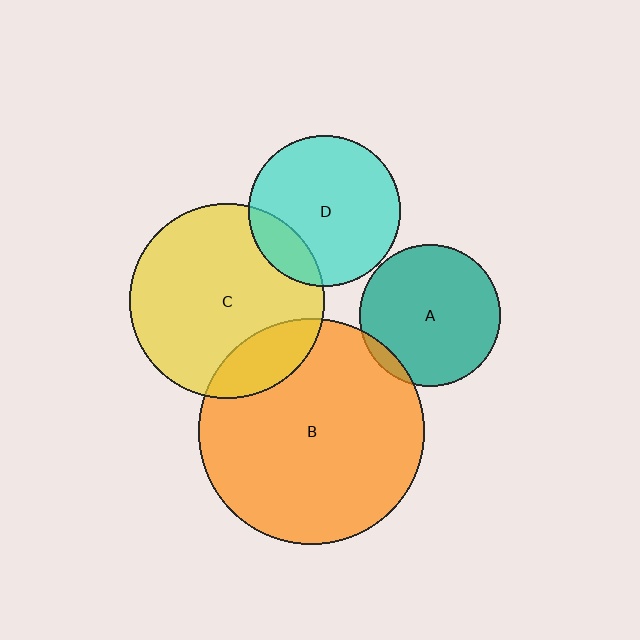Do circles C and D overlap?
Yes.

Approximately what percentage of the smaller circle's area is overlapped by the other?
Approximately 15%.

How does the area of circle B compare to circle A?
Approximately 2.6 times.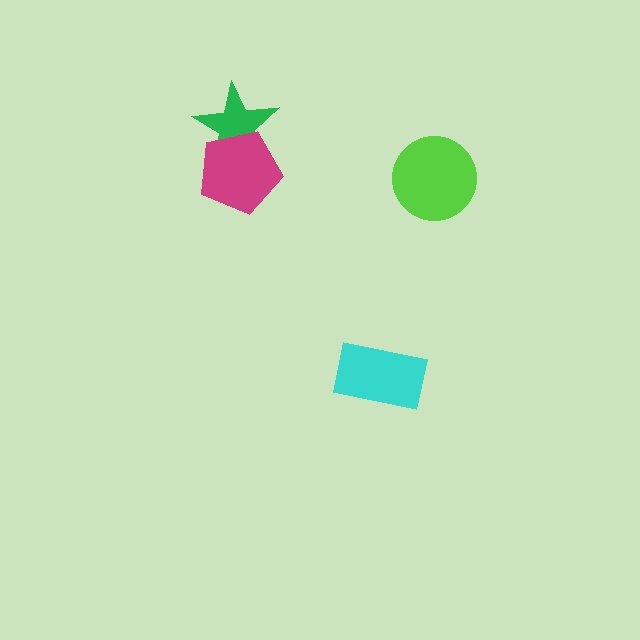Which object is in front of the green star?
The magenta pentagon is in front of the green star.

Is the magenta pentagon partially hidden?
No, no other shape covers it.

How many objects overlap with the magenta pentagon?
1 object overlaps with the magenta pentagon.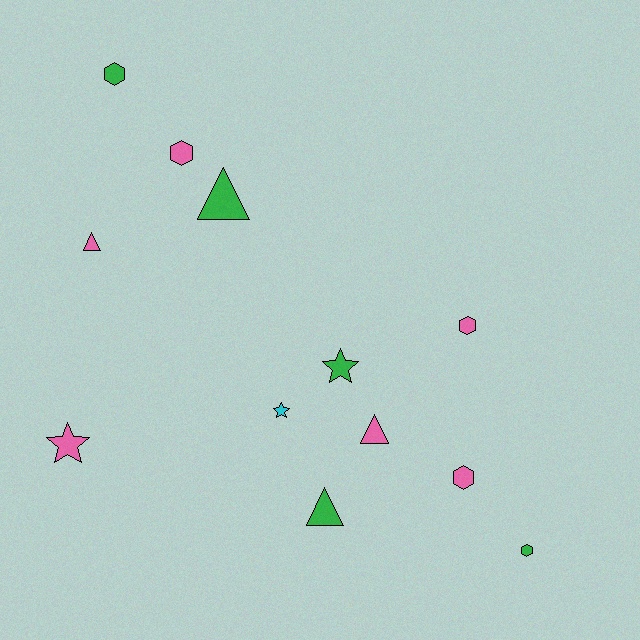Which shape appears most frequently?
Hexagon, with 5 objects.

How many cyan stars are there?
There is 1 cyan star.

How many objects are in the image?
There are 12 objects.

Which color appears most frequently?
Pink, with 6 objects.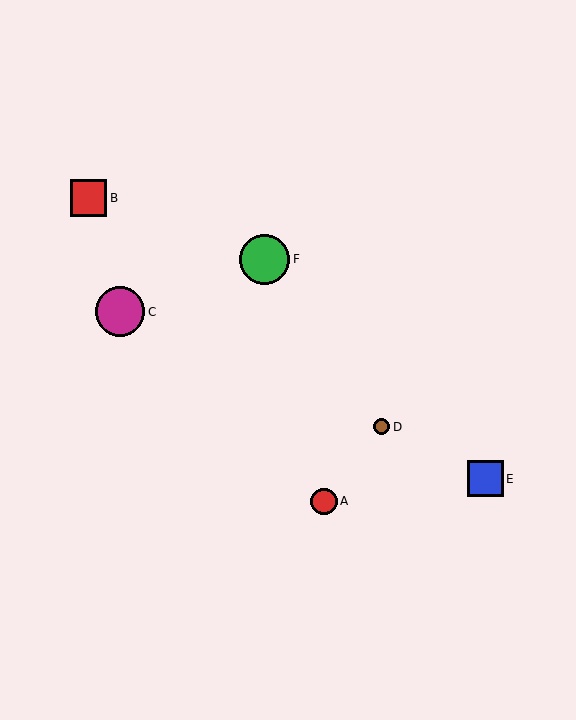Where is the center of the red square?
The center of the red square is at (89, 198).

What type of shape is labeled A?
Shape A is a red circle.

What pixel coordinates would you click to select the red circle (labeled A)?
Click at (324, 501) to select the red circle A.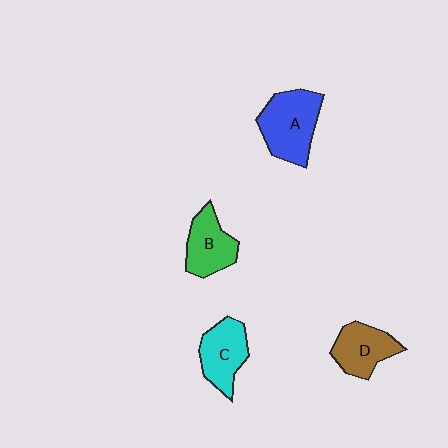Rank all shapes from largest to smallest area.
From largest to smallest: A (blue), C (cyan), B (green), D (brown).